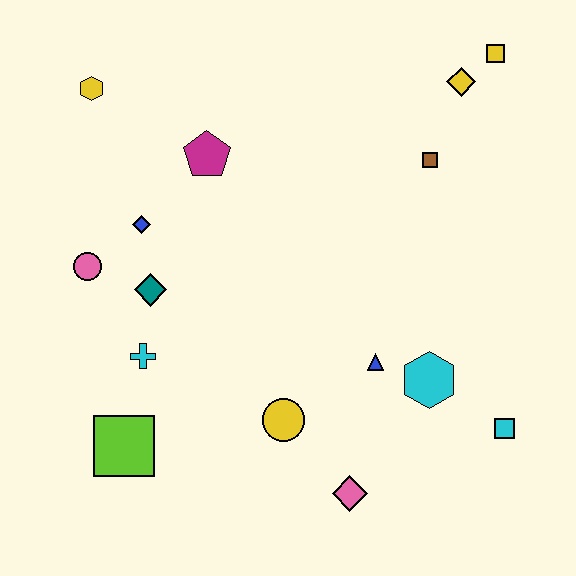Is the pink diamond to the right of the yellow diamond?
No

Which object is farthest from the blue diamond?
The cyan square is farthest from the blue diamond.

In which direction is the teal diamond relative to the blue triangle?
The teal diamond is to the left of the blue triangle.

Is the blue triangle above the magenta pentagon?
No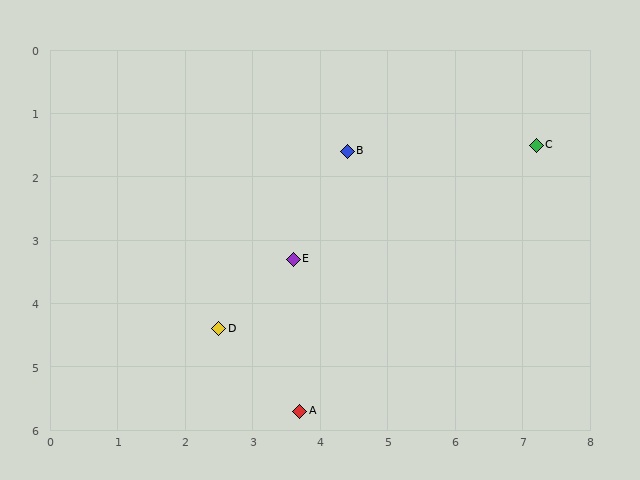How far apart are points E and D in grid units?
Points E and D are about 1.6 grid units apart.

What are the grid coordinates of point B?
Point B is at approximately (4.4, 1.6).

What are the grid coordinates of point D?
Point D is at approximately (2.5, 4.4).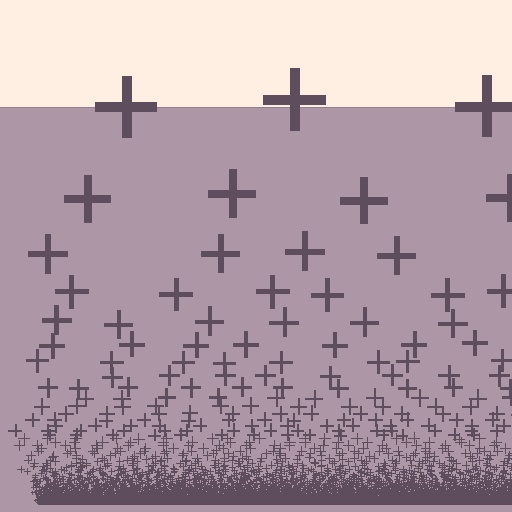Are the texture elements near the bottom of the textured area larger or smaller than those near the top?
Smaller. The gradient is inverted — elements near the bottom are smaller and denser.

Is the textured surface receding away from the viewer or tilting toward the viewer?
The surface appears to tilt toward the viewer. Texture elements get larger and sparser toward the top.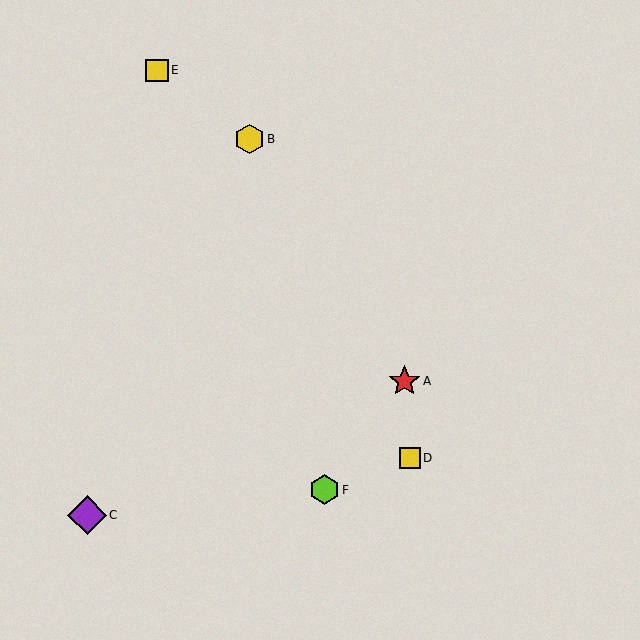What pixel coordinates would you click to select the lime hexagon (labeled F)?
Click at (325, 490) to select the lime hexagon F.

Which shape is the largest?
The purple diamond (labeled C) is the largest.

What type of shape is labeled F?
Shape F is a lime hexagon.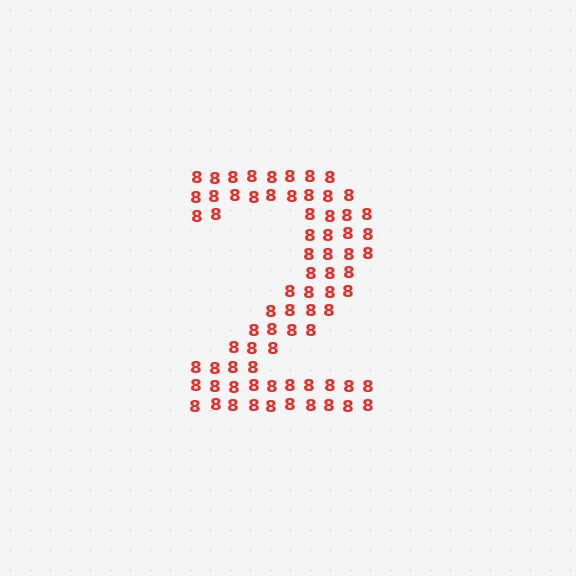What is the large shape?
The large shape is the digit 2.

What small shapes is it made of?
It is made of small digit 8's.